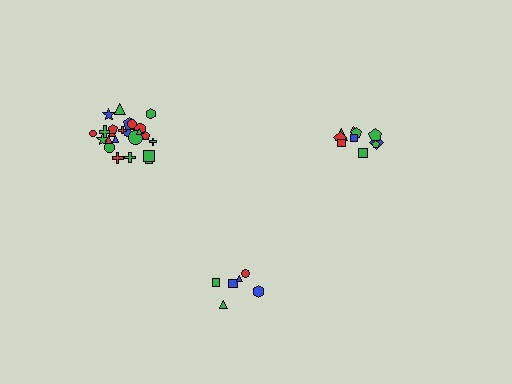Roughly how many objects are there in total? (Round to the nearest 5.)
Roughly 40 objects in total.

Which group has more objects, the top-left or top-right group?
The top-left group.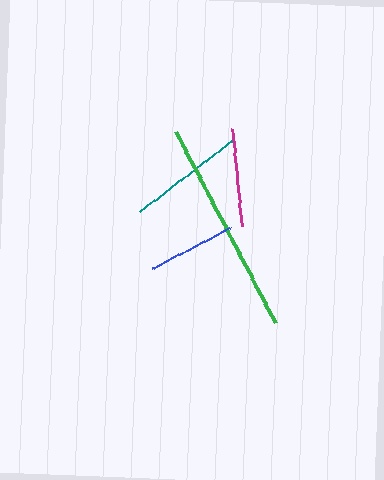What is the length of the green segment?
The green segment is approximately 215 pixels long.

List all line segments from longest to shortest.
From longest to shortest: green, teal, magenta, blue.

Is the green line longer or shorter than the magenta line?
The green line is longer than the magenta line.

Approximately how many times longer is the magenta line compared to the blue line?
The magenta line is approximately 1.1 times the length of the blue line.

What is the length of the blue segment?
The blue segment is approximately 89 pixels long.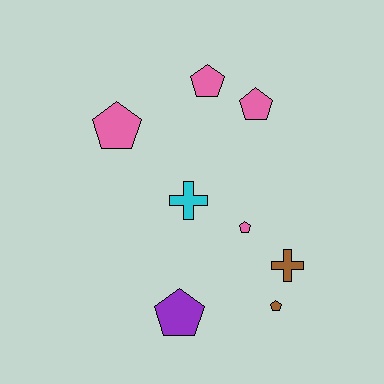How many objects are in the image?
There are 8 objects.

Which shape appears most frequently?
Pentagon, with 6 objects.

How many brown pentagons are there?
There is 1 brown pentagon.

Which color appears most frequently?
Pink, with 4 objects.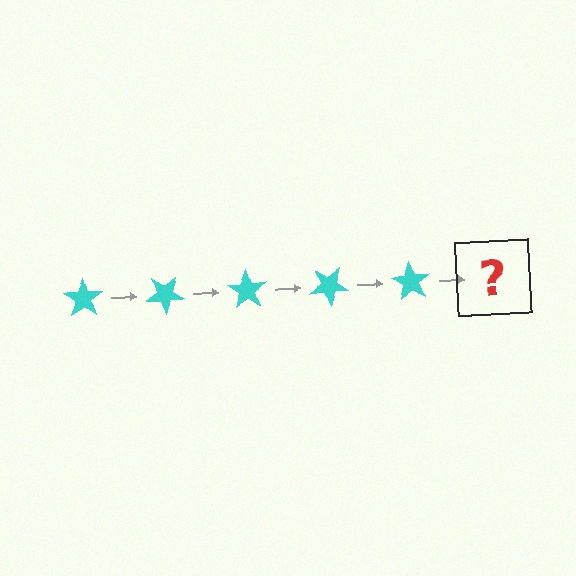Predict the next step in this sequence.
The next step is a cyan star rotated 175 degrees.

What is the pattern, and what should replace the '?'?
The pattern is that the star rotates 35 degrees each step. The '?' should be a cyan star rotated 175 degrees.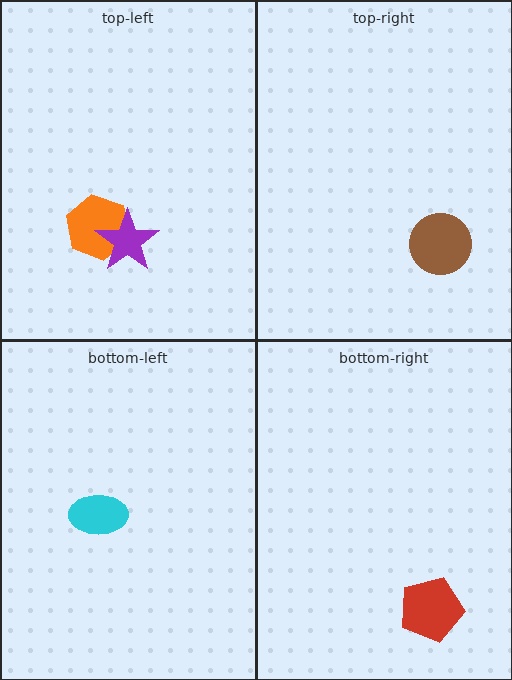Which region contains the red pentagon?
The bottom-right region.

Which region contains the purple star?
The top-left region.